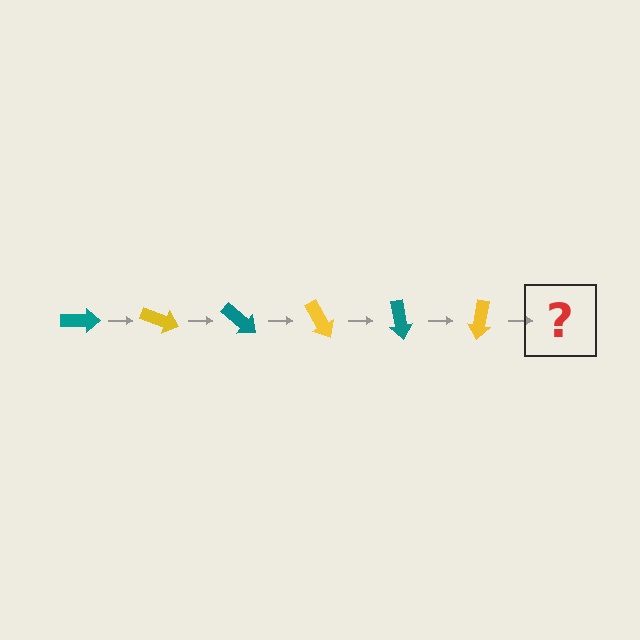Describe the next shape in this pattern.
It should be a teal arrow, rotated 120 degrees from the start.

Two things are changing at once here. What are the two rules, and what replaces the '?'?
The two rules are that it rotates 20 degrees each step and the color cycles through teal and yellow. The '?' should be a teal arrow, rotated 120 degrees from the start.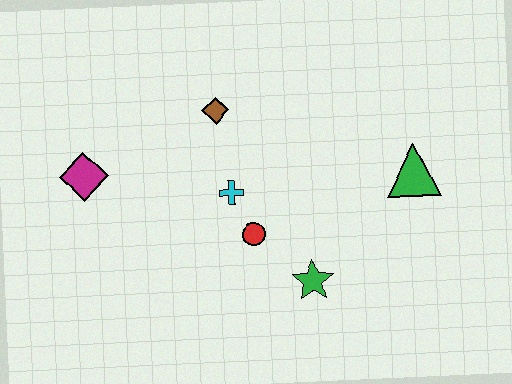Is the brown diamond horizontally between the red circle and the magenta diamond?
Yes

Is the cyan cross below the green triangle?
Yes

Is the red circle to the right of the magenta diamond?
Yes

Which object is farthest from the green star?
The magenta diamond is farthest from the green star.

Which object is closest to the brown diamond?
The cyan cross is closest to the brown diamond.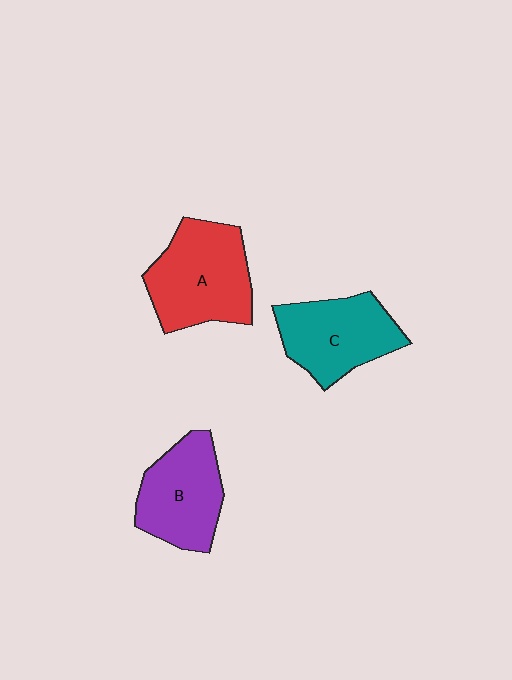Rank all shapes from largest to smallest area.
From largest to smallest: A (red), C (teal), B (purple).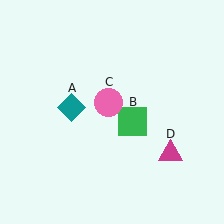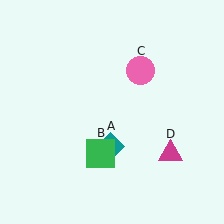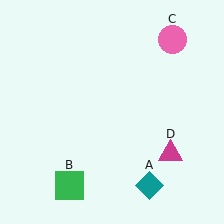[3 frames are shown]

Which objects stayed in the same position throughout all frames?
Magenta triangle (object D) remained stationary.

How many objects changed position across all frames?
3 objects changed position: teal diamond (object A), green square (object B), pink circle (object C).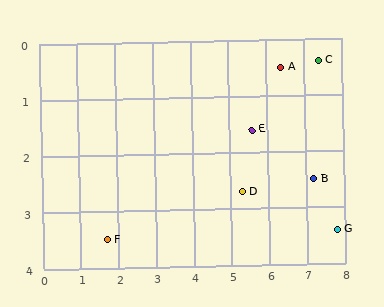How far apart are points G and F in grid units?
Points G and F are about 6.1 grid units apart.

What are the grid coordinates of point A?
Point A is at approximately (6.4, 0.5).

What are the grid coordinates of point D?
Point D is at approximately (5.3, 2.7).